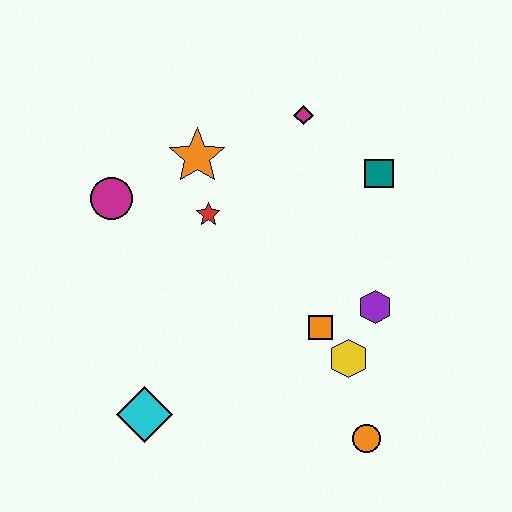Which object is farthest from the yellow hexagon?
The magenta circle is farthest from the yellow hexagon.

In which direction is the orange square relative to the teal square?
The orange square is below the teal square.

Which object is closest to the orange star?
The red star is closest to the orange star.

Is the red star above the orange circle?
Yes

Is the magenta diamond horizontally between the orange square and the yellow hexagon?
No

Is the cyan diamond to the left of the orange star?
Yes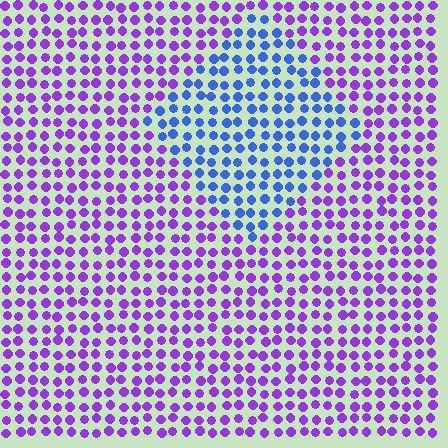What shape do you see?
I see a diamond.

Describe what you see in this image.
The image is filled with small purple elements in a uniform arrangement. A diamond-shaped region is visible where the elements are tinted to a slightly different hue, forming a subtle color boundary.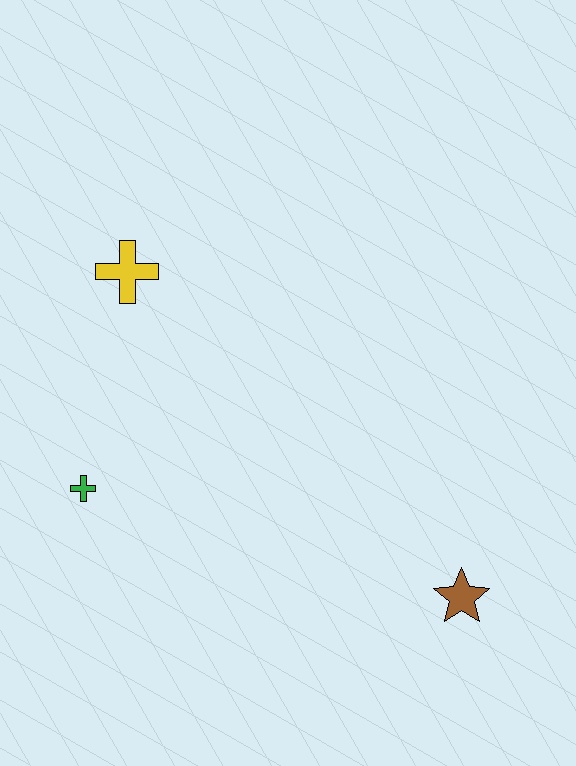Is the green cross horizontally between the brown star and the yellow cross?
No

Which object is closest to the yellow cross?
The green cross is closest to the yellow cross.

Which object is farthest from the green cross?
The brown star is farthest from the green cross.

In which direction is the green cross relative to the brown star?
The green cross is to the left of the brown star.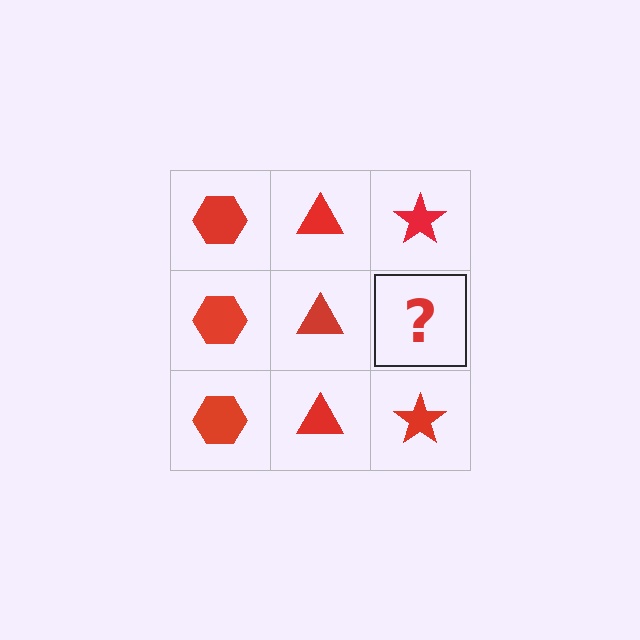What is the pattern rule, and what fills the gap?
The rule is that each column has a consistent shape. The gap should be filled with a red star.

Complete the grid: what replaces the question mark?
The question mark should be replaced with a red star.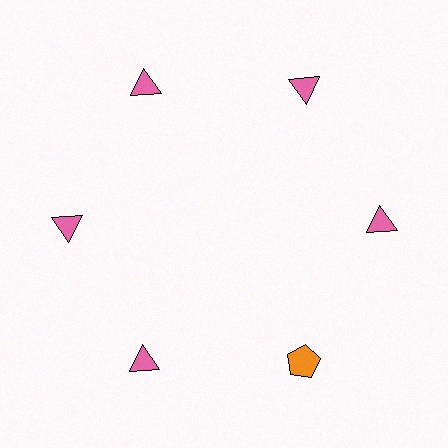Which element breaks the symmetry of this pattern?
The orange pentagon at roughly the 5 o'clock position breaks the symmetry. All other shapes are pink triangles.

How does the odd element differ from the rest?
It differs in both color (orange instead of pink) and shape (pentagon instead of triangle).